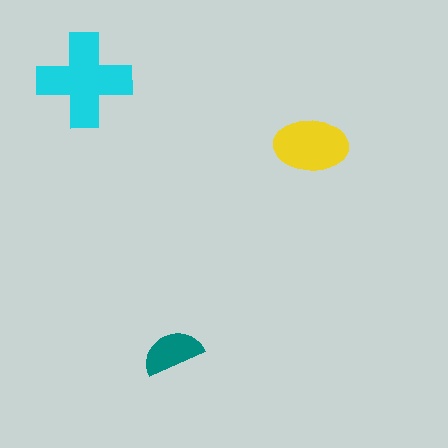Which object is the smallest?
The teal semicircle.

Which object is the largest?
The cyan cross.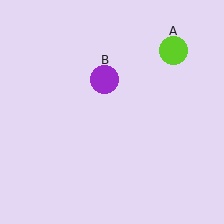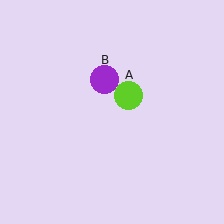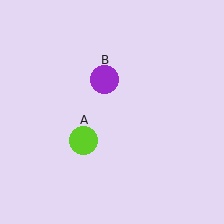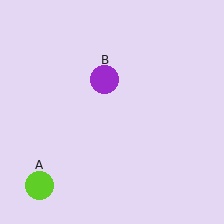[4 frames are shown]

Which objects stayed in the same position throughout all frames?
Purple circle (object B) remained stationary.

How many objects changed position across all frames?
1 object changed position: lime circle (object A).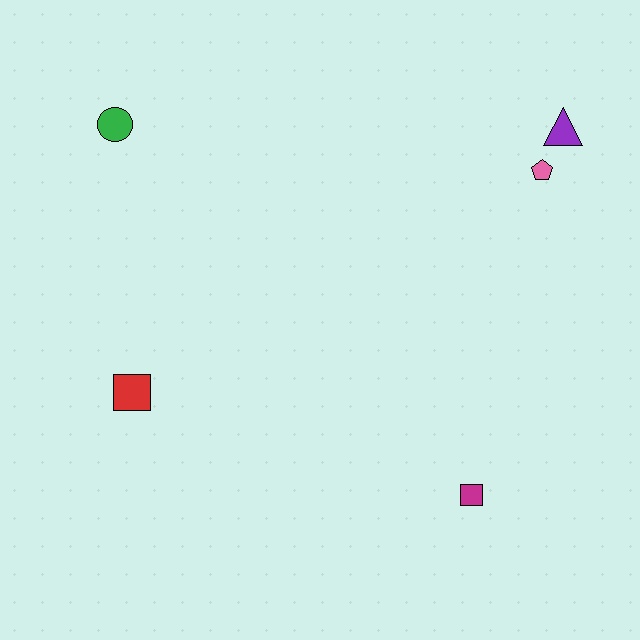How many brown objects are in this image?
There are no brown objects.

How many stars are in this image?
There are no stars.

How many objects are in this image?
There are 5 objects.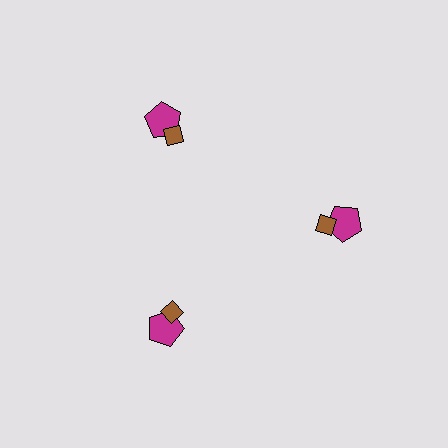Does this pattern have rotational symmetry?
Yes, this pattern has 3-fold rotational symmetry. It looks the same after rotating 120 degrees around the center.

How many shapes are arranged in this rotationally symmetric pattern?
There are 6 shapes, arranged in 3 groups of 2.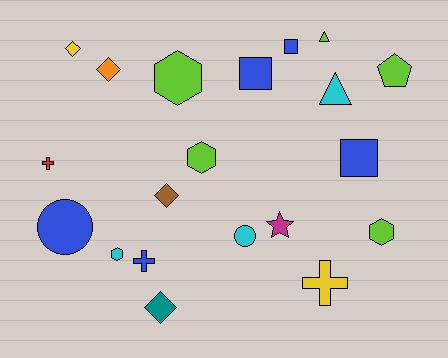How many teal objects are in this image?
There is 1 teal object.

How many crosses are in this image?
There are 3 crosses.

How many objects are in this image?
There are 20 objects.